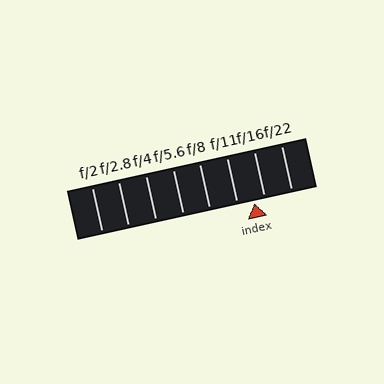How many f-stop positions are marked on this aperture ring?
There are 8 f-stop positions marked.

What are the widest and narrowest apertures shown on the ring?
The widest aperture shown is f/2 and the narrowest is f/22.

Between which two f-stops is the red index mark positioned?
The index mark is between f/11 and f/16.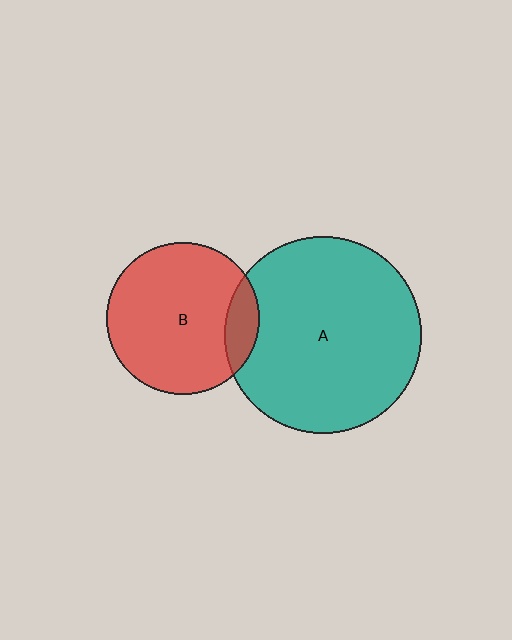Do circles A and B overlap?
Yes.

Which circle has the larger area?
Circle A (teal).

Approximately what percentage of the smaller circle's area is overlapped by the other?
Approximately 15%.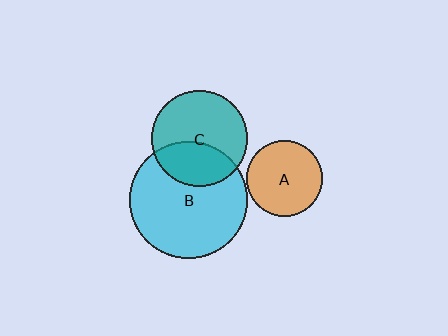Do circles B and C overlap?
Yes.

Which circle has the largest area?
Circle B (cyan).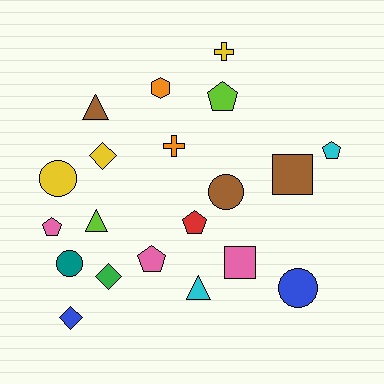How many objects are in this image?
There are 20 objects.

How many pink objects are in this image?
There are 3 pink objects.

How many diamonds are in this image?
There are 3 diamonds.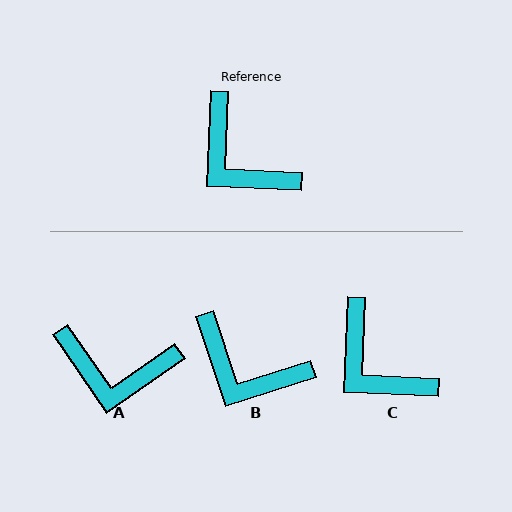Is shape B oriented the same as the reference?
No, it is off by about 21 degrees.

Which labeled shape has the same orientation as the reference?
C.